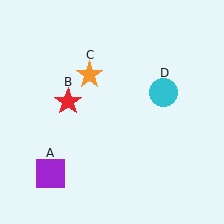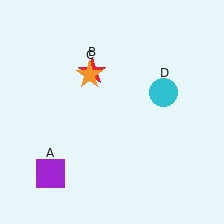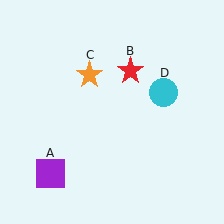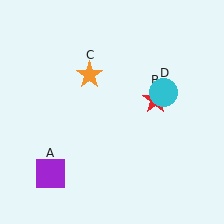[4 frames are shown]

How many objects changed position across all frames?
1 object changed position: red star (object B).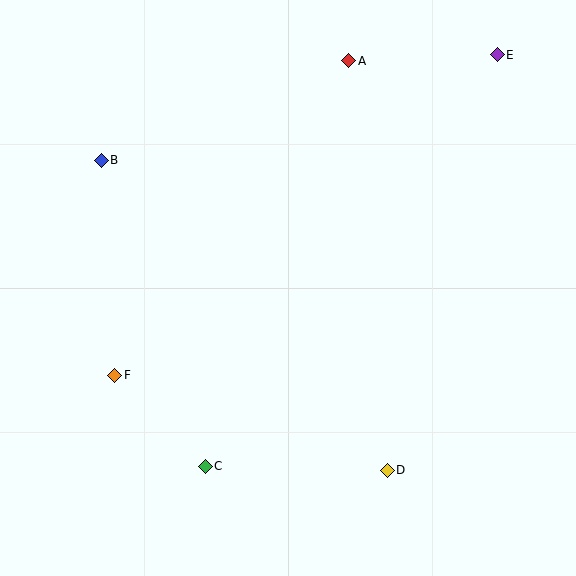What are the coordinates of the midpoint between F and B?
The midpoint between F and B is at (108, 268).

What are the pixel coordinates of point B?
Point B is at (101, 160).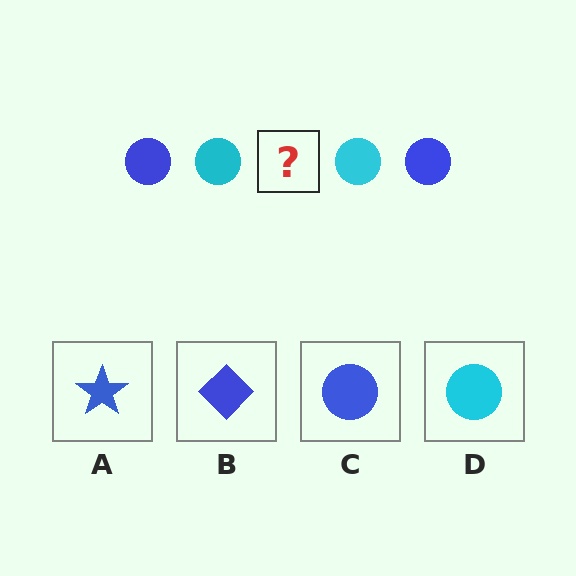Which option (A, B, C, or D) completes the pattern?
C.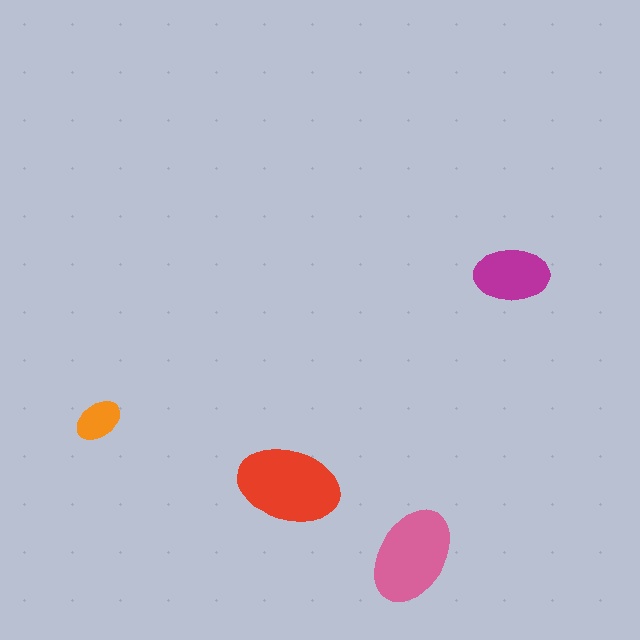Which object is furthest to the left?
The orange ellipse is leftmost.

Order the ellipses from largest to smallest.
the red one, the pink one, the magenta one, the orange one.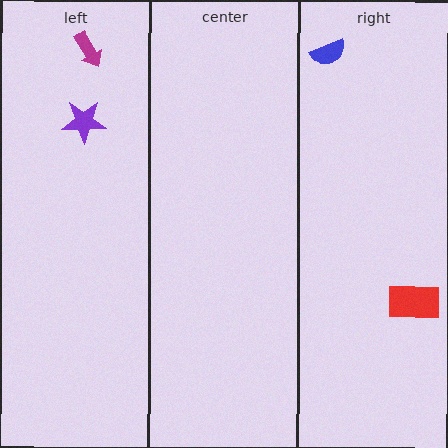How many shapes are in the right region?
2.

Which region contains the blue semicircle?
The right region.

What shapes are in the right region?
The blue semicircle, the red rectangle.